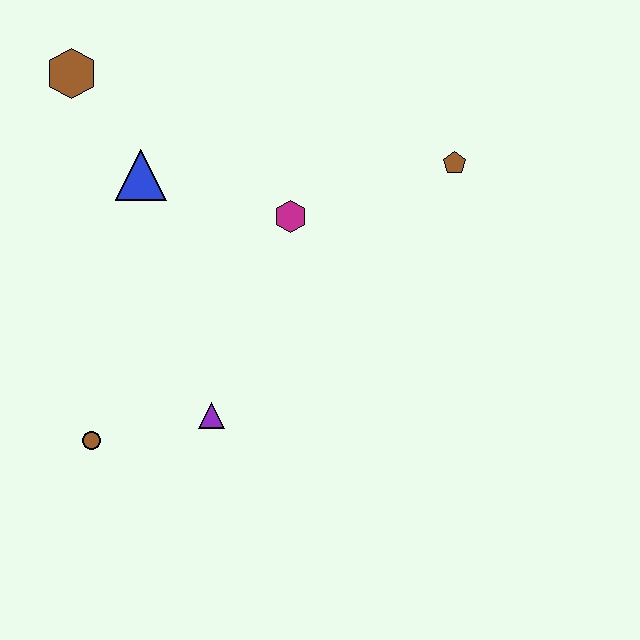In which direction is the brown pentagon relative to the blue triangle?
The brown pentagon is to the right of the blue triangle.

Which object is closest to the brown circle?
The purple triangle is closest to the brown circle.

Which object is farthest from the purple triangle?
The brown hexagon is farthest from the purple triangle.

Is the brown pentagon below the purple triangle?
No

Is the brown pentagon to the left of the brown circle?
No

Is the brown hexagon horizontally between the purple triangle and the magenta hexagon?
No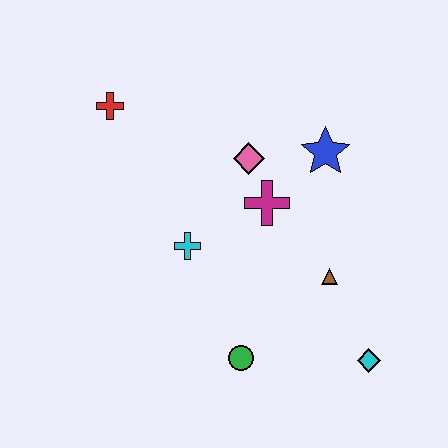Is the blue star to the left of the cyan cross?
No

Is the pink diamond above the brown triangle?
Yes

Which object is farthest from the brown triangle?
The red cross is farthest from the brown triangle.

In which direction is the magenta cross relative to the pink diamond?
The magenta cross is below the pink diamond.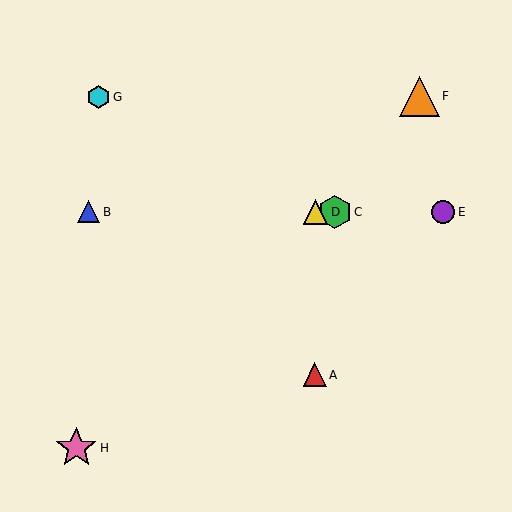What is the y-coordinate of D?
Object D is at y≈212.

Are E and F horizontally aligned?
No, E is at y≈212 and F is at y≈96.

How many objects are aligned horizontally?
4 objects (B, C, D, E) are aligned horizontally.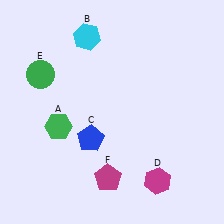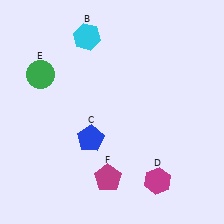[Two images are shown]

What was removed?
The green hexagon (A) was removed in Image 2.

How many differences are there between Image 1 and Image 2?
There is 1 difference between the two images.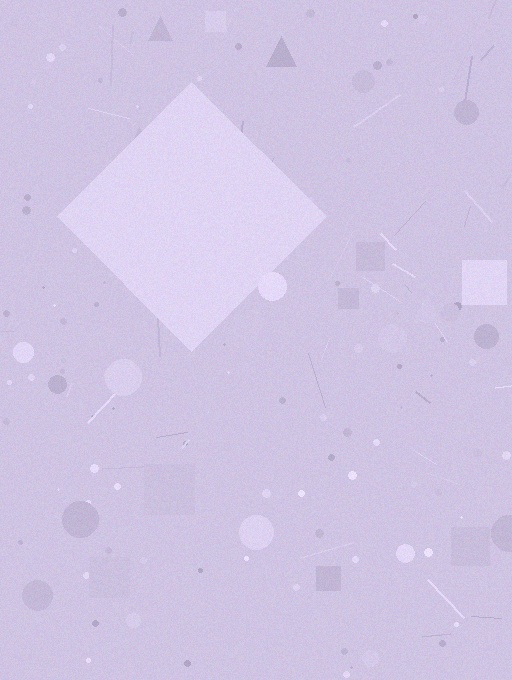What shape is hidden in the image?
A diamond is hidden in the image.